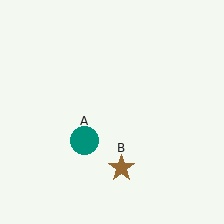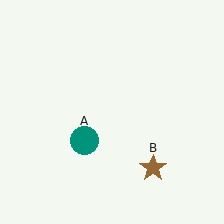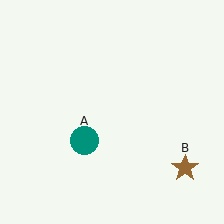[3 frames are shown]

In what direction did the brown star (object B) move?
The brown star (object B) moved right.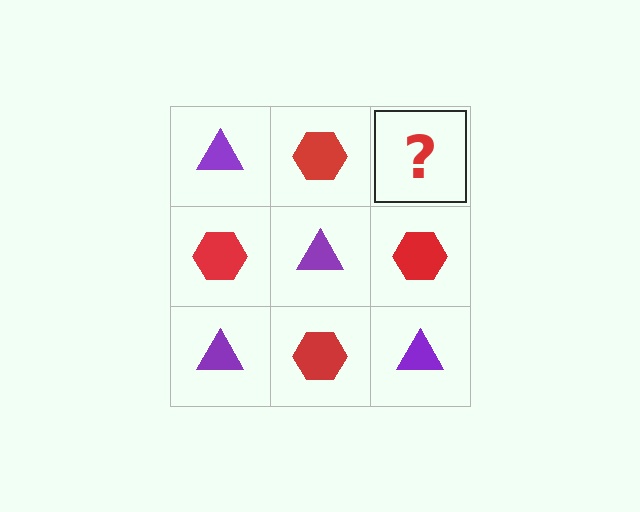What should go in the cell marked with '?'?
The missing cell should contain a purple triangle.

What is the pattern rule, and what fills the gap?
The rule is that it alternates purple triangle and red hexagon in a checkerboard pattern. The gap should be filled with a purple triangle.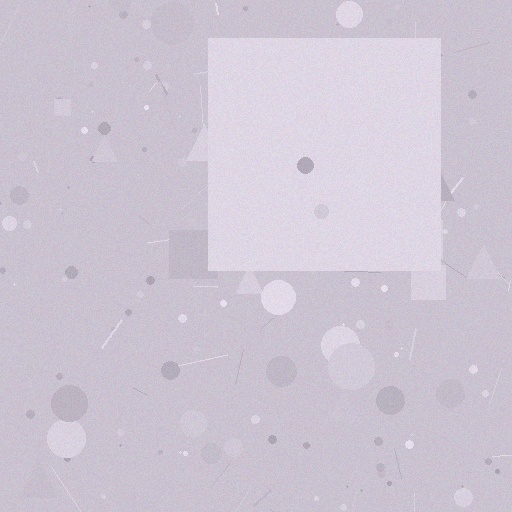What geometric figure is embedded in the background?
A square is embedded in the background.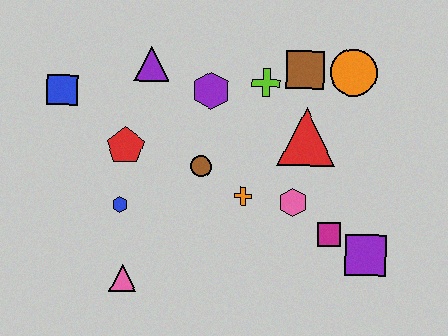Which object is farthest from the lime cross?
The pink triangle is farthest from the lime cross.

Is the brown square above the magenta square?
Yes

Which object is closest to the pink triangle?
The blue hexagon is closest to the pink triangle.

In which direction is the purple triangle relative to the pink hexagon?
The purple triangle is to the left of the pink hexagon.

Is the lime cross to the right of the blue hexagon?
Yes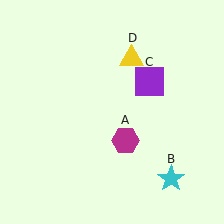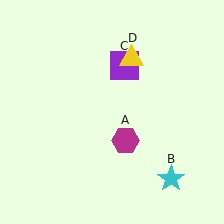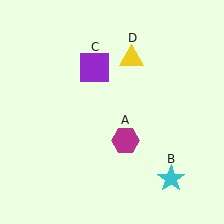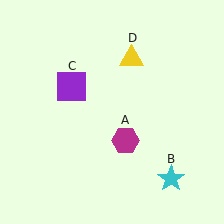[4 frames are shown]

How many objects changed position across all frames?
1 object changed position: purple square (object C).